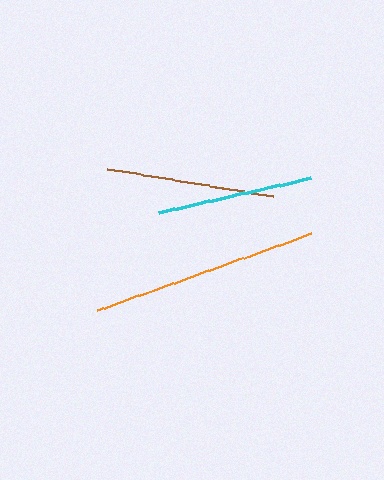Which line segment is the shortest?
The cyan line is the shortest at approximately 155 pixels.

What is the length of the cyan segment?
The cyan segment is approximately 155 pixels long.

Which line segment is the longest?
The orange line is the longest at approximately 228 pixels.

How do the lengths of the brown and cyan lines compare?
The brown and cyan lines are approximately the same length.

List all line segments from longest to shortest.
From longest to shortest: orange, brown, cyan.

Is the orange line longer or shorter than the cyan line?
The orange line is longer than the cyan line.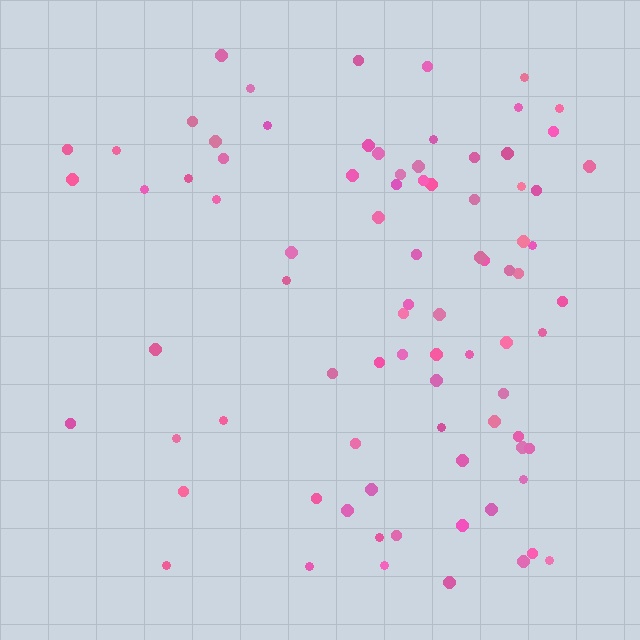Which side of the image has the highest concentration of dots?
The right.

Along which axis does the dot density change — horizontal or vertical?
Horizontal.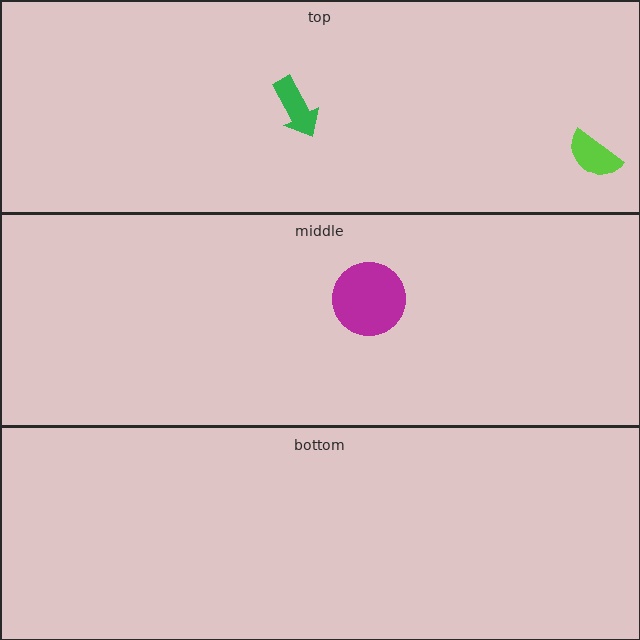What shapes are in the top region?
The green arrow, the lime semicircle.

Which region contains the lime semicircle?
The top region.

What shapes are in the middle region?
The magenta circle.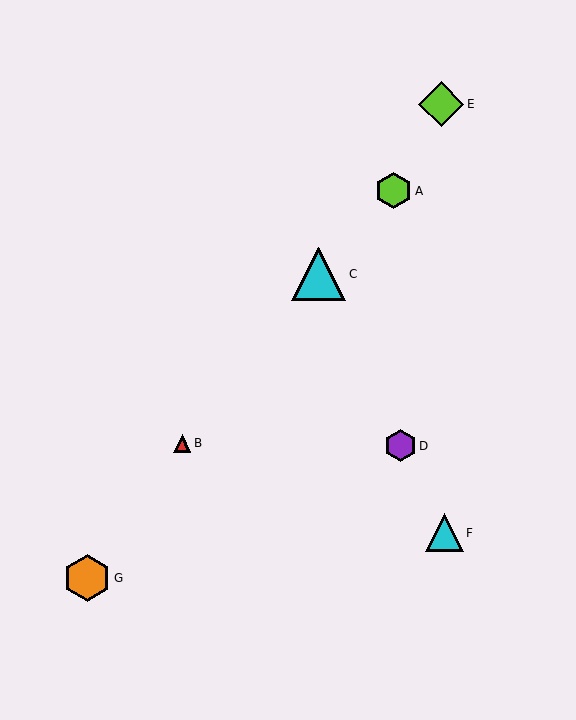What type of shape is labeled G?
Shape G is an orange hexagon.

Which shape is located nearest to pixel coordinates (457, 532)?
The cyan triangle (labeled F) at (444, 533) is nearest to that location.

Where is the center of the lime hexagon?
The center of the lime hexagon is at (393, 191).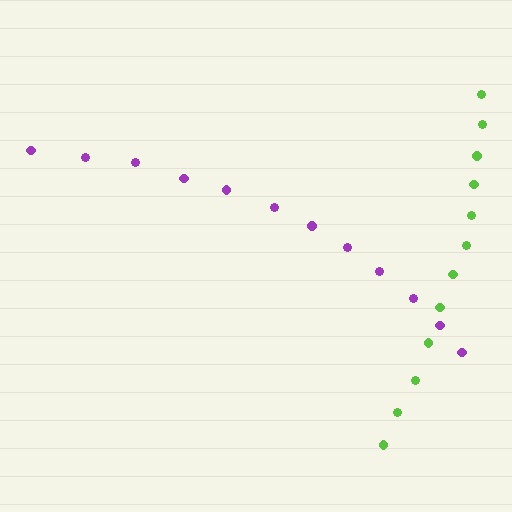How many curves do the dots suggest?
There are 2 distinct paths.